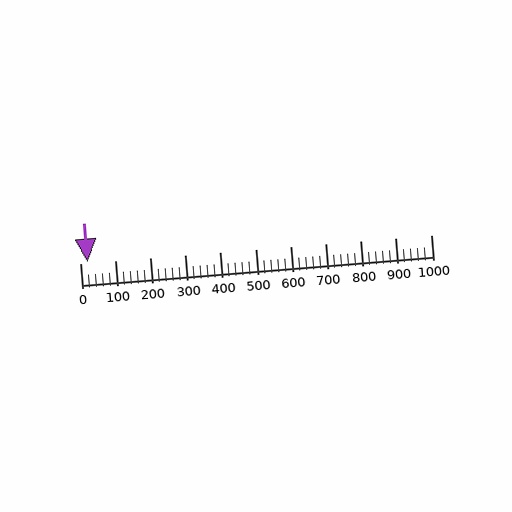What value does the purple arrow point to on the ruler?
The purple arrow points to approximately 20.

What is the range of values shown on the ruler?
The ruler shows values from 0 to 1000.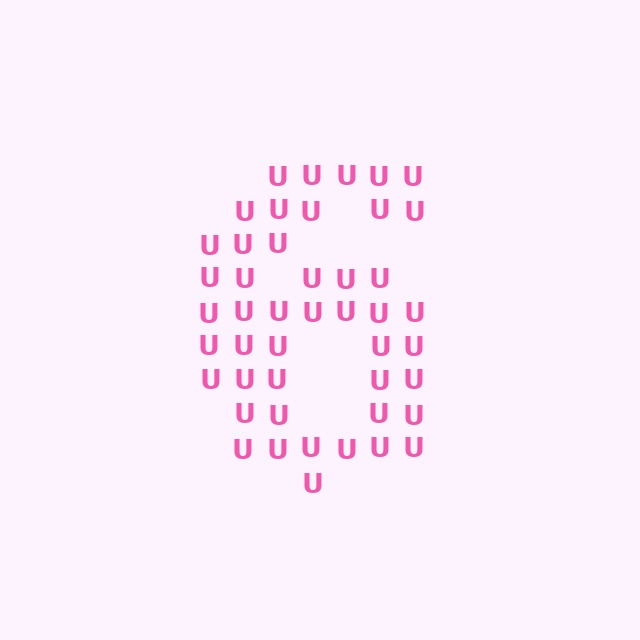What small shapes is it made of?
It is made of small letter U's.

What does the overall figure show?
The overall figure shows the digit 6.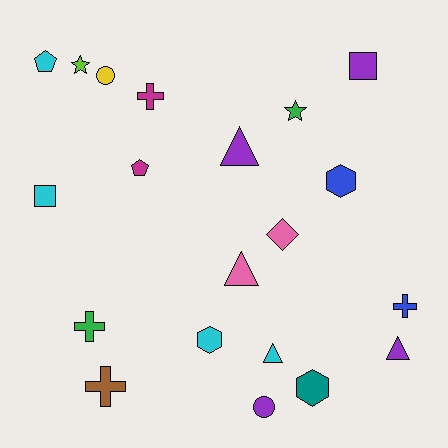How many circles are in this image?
There are 2 circles.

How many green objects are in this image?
There are 2 green objects.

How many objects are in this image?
There are 20 objects.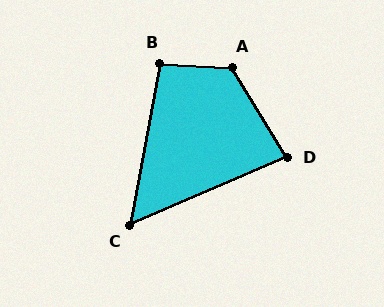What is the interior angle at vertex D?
Approximately 82 degrees (acute).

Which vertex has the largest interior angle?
A, at approximately 124 degrees.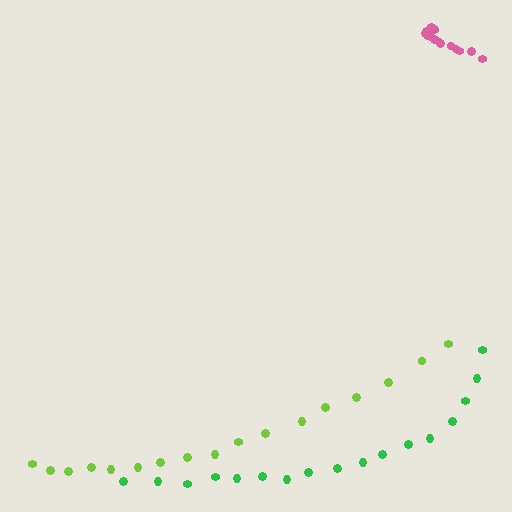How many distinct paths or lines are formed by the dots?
There are 3 distinct paths.